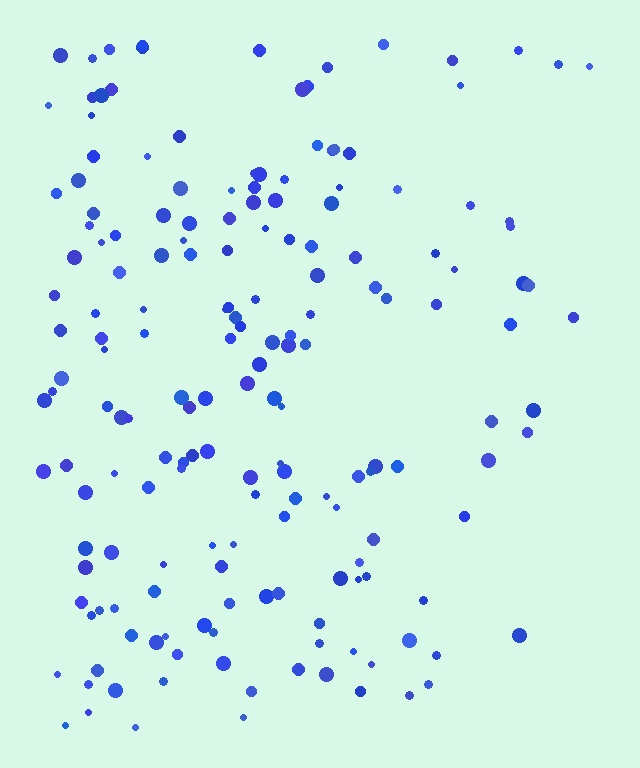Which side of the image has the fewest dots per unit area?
The right.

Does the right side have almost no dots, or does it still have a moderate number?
Still a moderate number, just noticeably fewer than the left.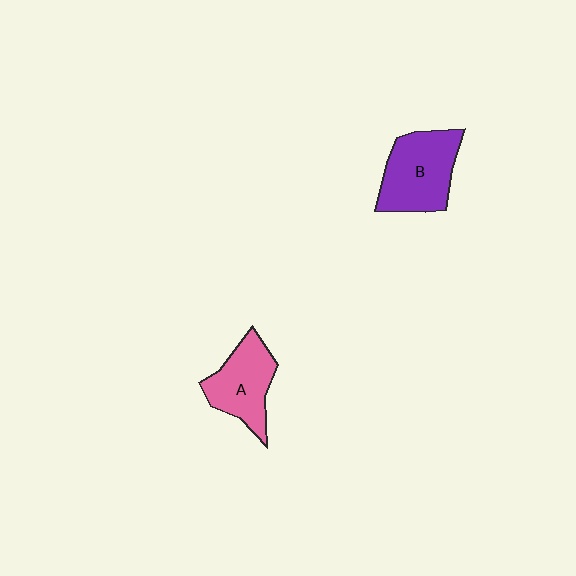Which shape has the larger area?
Shape B (purple).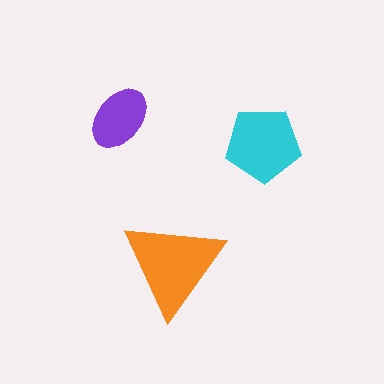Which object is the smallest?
The purple ellipse.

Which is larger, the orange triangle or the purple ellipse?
The orange triangle.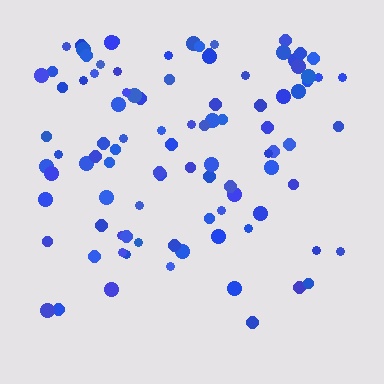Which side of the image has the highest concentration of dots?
The top.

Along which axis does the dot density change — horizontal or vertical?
Vertical.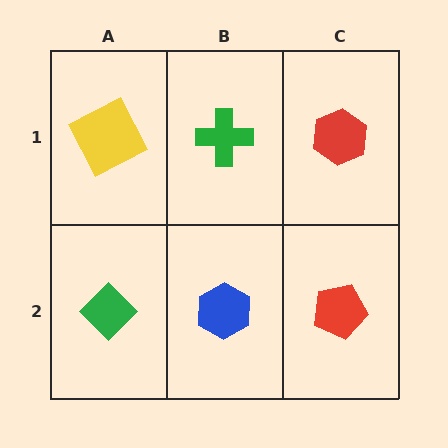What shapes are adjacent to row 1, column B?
A blue hexagon (row 2, column B), a yellow square (row 1, column A), a red hexagon (row 1, column C).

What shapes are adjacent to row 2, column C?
A red hexagon (row 1, column C), a blue hexagon (row 2, column B).